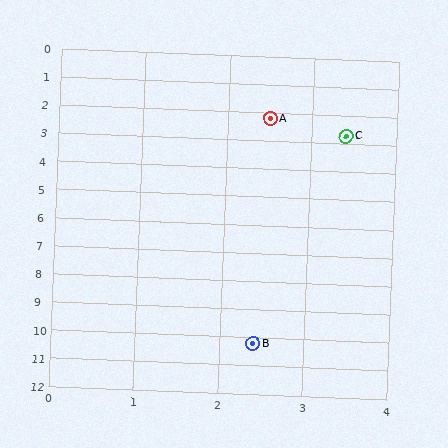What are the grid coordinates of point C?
Point C is at approximately (3.4, 2.7).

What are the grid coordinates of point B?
Point B is at approximately (2.4, 10.2).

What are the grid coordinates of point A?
Point A is at approximately (2.5, 2.2).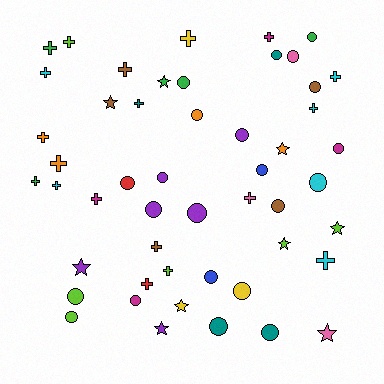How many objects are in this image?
There are 50 objects.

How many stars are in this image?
There are 9 stars.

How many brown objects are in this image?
There are 5 brown objects.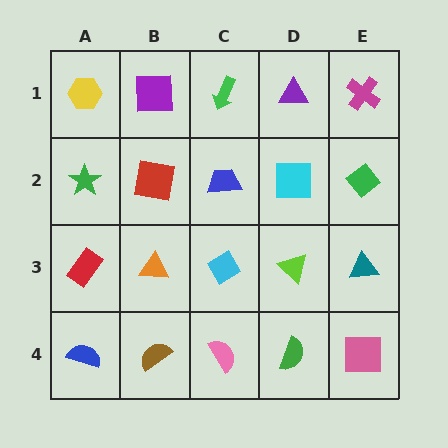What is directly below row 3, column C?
A pink semicircle.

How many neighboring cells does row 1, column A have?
2.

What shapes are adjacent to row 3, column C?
A blue trapezoid (row 2, column C), a pink semicircle (row 4, column C), an orange triangle (row 3, column B), a lime triangle (row 3, column D).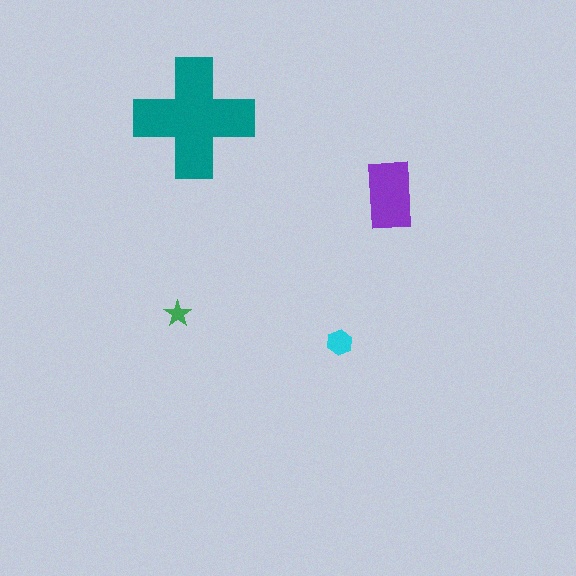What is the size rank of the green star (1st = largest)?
4th.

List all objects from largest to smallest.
The teal cross, the purple rectangle, the cyan hexagon, the green star.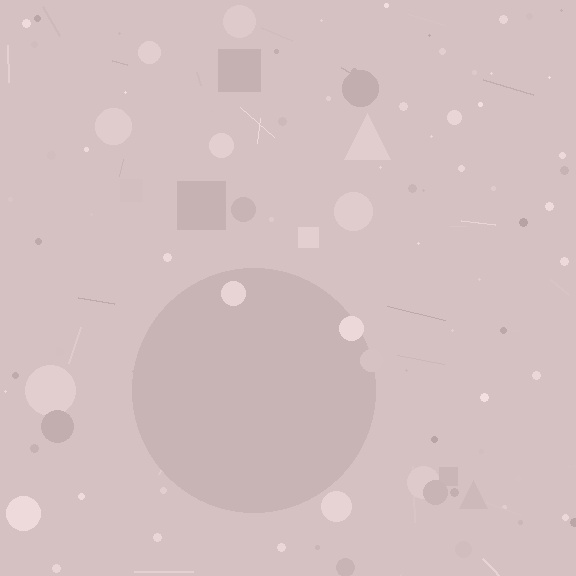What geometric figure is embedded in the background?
A circle is embedded in the background.